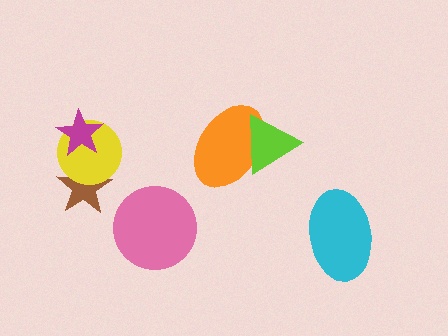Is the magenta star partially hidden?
No, no other shape covers it.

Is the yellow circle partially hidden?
Yes, it is partially covered by another shape.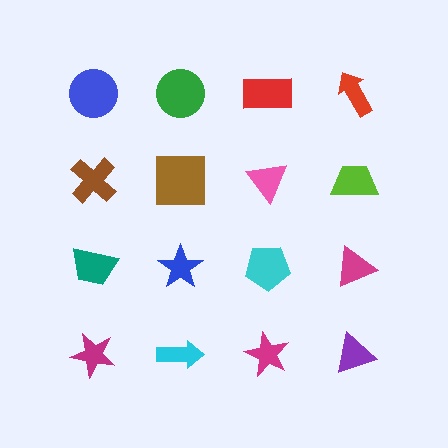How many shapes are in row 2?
4 shapes.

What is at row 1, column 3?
A red rectangle.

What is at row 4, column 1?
A magenta star.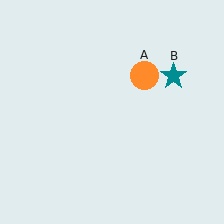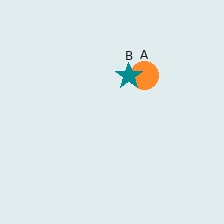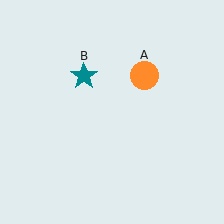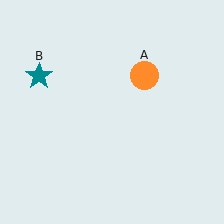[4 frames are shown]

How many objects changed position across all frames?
1 object changed position: teal star (object B).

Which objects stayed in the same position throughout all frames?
Orange circle (object A) remained stationary.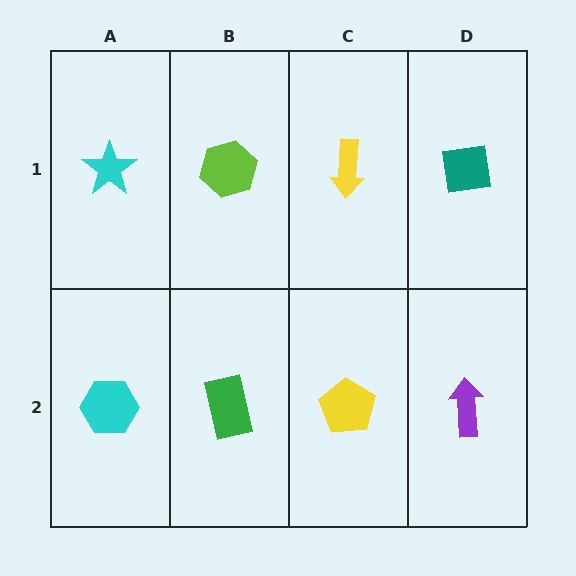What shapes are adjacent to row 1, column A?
A cyan hexagon (row 2, column A), a lime hexagon (row 1, column B).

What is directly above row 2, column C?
A yellow arrow.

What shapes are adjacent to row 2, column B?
A lime hexagon (row 1, column B), a cyan hexagon (row 2, column A), a yellow pentagon (row 2, column C).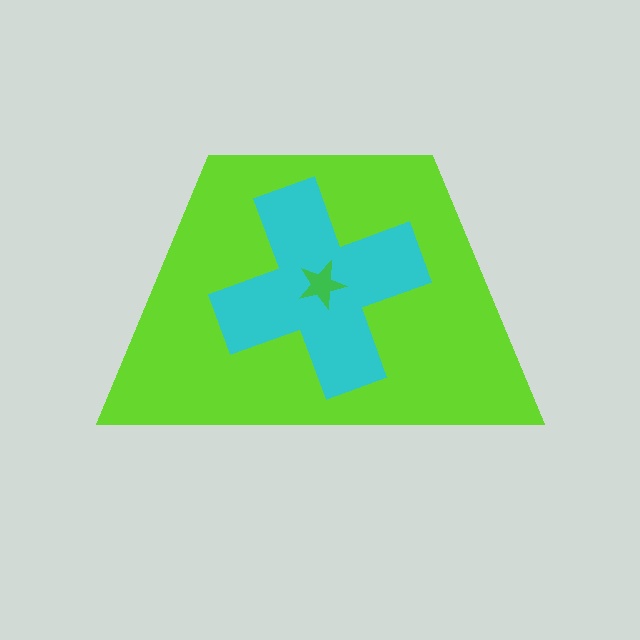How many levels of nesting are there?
3.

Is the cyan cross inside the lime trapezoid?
Yes.